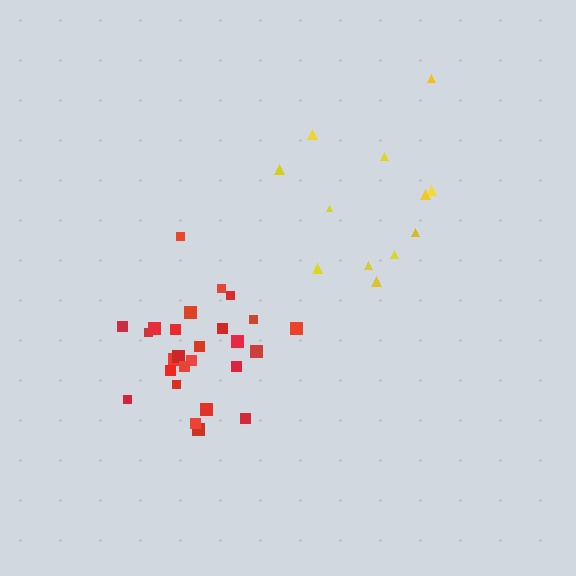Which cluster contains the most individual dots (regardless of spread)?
Red (26).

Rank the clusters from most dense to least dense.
red, yellow.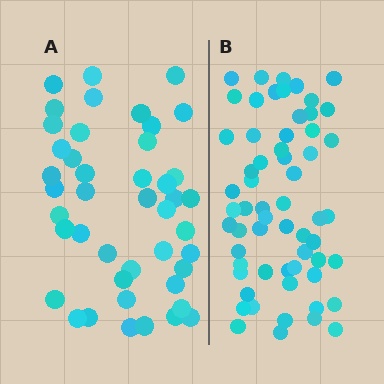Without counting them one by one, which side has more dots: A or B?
Region B (the right region) has more dots.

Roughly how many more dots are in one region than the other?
Region B has approximately 15 more dots than region A.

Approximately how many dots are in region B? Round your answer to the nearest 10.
About 60 dots.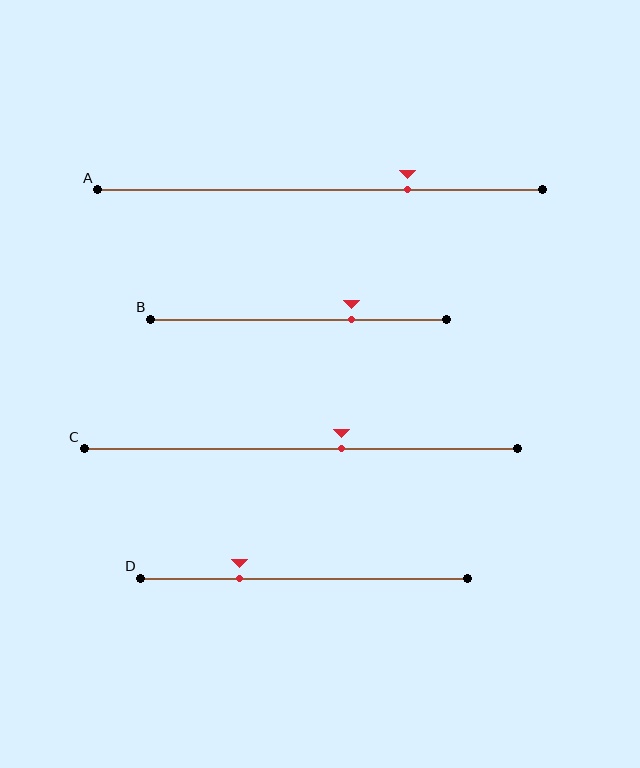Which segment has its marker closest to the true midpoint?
Segment C has its marker closest to the true midpoint.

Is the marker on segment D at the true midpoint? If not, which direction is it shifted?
No, the marker on segment D is shifted to the left by about 20% of the segment length.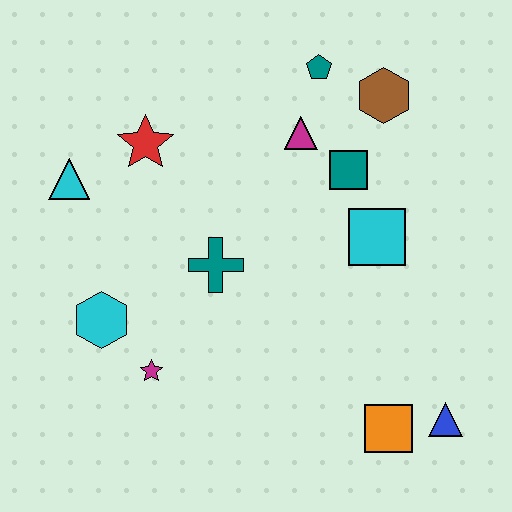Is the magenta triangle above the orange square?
Yes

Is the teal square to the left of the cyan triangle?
No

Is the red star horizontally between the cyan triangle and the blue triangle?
Yes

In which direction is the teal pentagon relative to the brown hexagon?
The teal pentagon is to the left of the brown hexagon.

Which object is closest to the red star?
The cyan triangle is closest to the red star.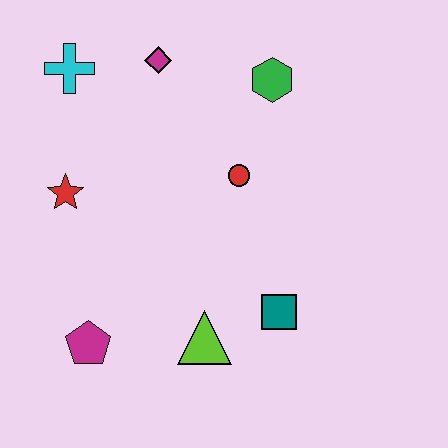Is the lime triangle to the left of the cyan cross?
No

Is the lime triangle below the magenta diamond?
Yes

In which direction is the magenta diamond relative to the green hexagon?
The magenta diamond is to the left of the green hexagon.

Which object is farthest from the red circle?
The magenta pentagon is farthest from the red circle.